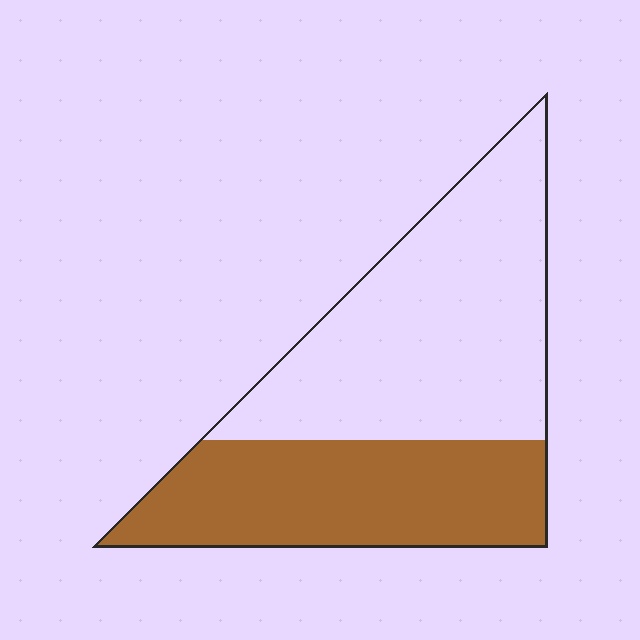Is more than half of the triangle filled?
No.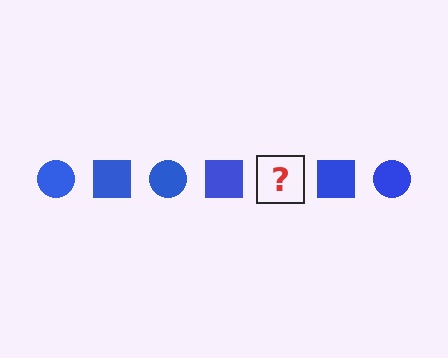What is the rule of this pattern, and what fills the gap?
The rule is that the pattern cycles through circle, square shapes in blue. The gap should be filled with a blue circle.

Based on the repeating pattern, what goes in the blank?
The blank should be a blue circle.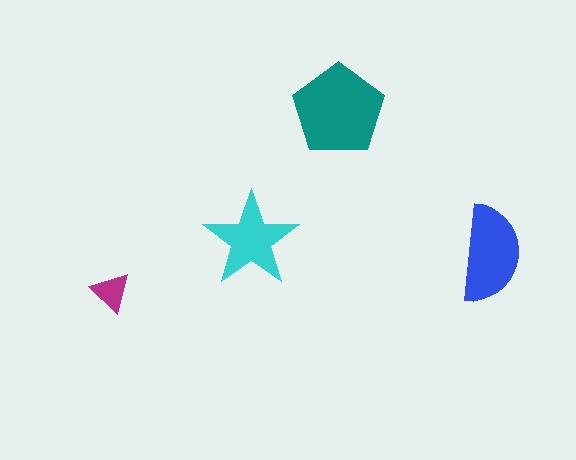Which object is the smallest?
The magenta triangle.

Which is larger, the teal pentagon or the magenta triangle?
The teal pentagon.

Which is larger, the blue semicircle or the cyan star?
The blue semicircle.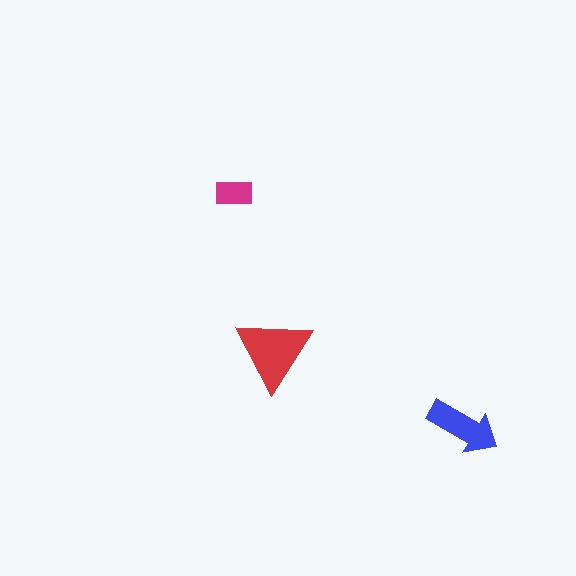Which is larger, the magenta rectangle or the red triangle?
The red triangle.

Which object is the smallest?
The magenta rectangle.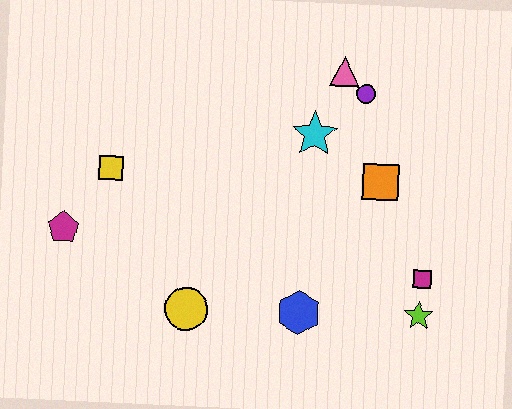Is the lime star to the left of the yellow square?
No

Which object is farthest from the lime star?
The magenta pentagon is farthest from the lime star.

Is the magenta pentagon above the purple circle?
No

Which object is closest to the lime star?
The magenta square is closest to the lime star.